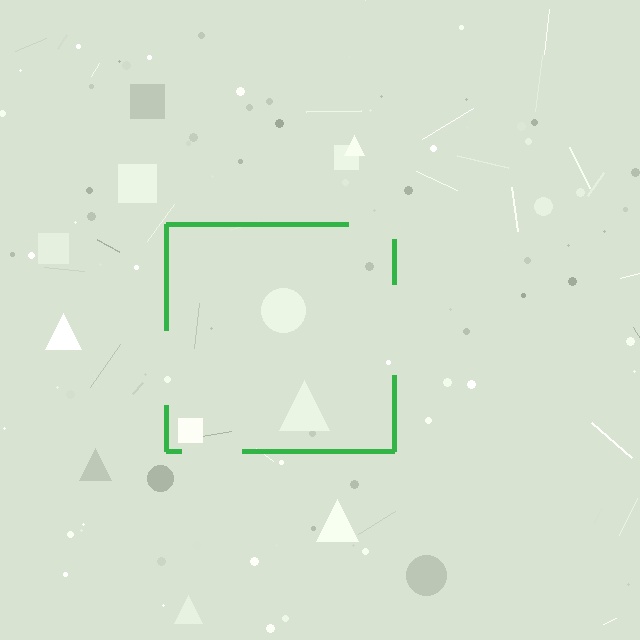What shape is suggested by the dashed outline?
The dashed outline suggests a square.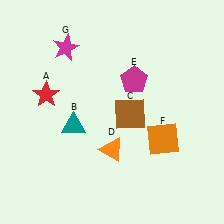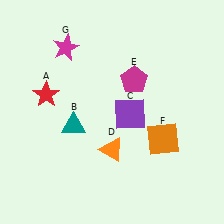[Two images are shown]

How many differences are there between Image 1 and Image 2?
There is 1 difference between the two images.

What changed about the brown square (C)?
In Image 1, C is brown. In Image 2, it changed to purple.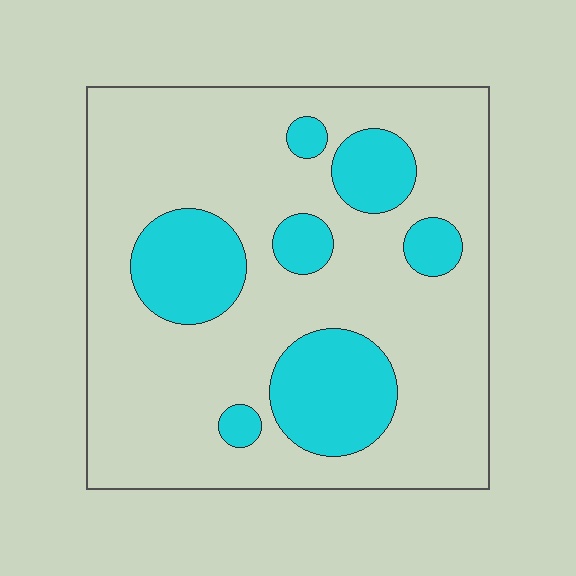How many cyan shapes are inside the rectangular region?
7.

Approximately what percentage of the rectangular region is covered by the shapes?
Approximately 25%.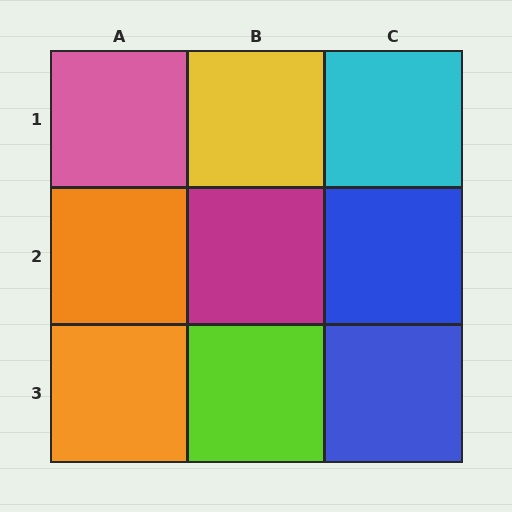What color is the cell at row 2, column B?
Magenta.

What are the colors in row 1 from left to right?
Pink, yellow, cyan.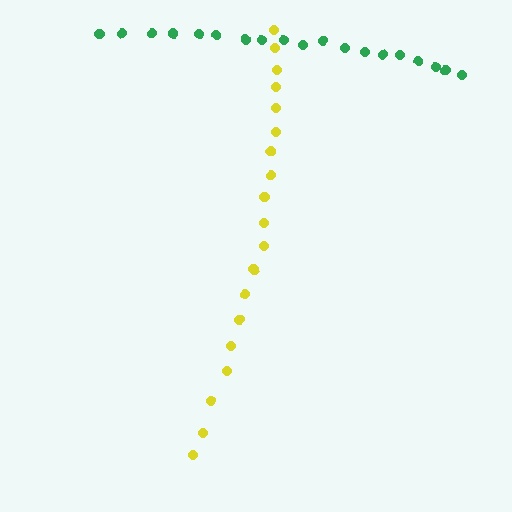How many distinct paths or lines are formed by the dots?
There are 2 distinct paths.